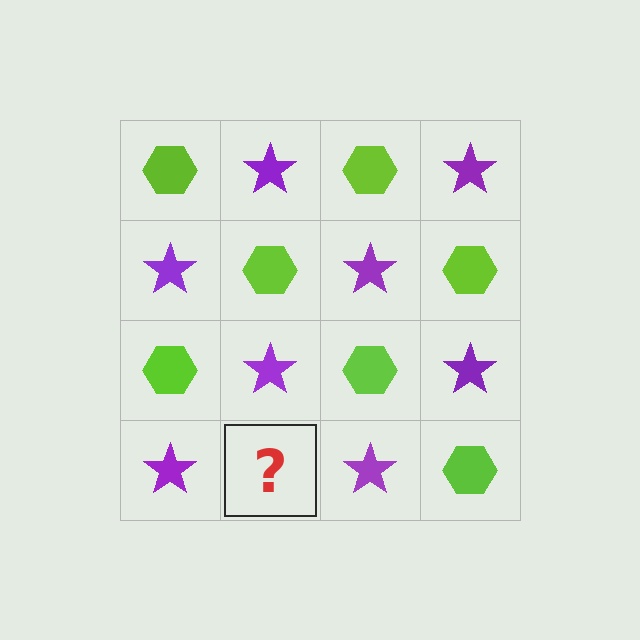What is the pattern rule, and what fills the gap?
The rule is that it alternates lime hexagon and purple star in a checkerboard pattern. The gap should be filled with a lime hexagon.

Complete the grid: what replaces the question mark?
The question mark should be replaced with a lime hexagon.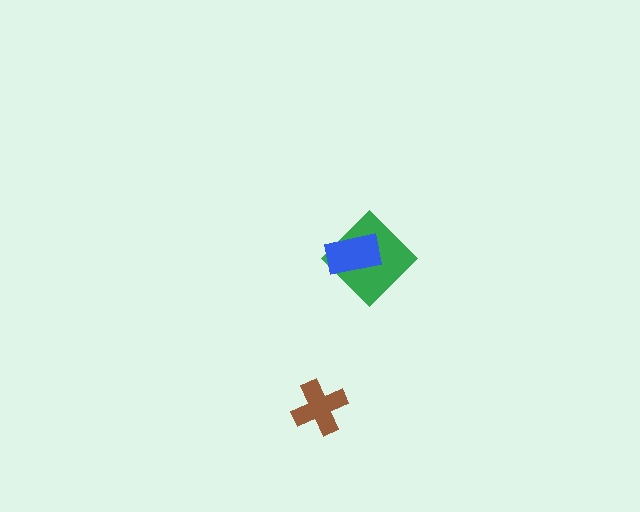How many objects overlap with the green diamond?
1 object overlaps with the green diamond.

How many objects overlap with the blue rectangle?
1 object overlaps with the blue rectangle.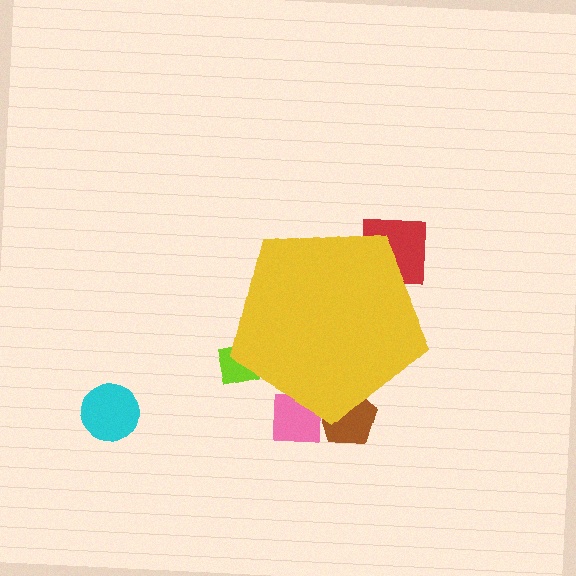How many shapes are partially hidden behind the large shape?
4 shapes are partially hidden.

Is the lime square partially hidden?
Yes, the lime square is partially hidden behind the yellow pentagon.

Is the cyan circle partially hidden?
No, the cyan circle is fully visible.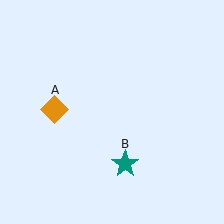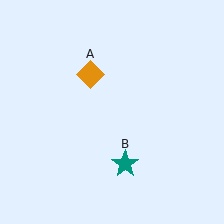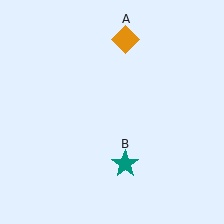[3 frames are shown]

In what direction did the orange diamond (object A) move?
The orange diamond (object A) moved up and to the right.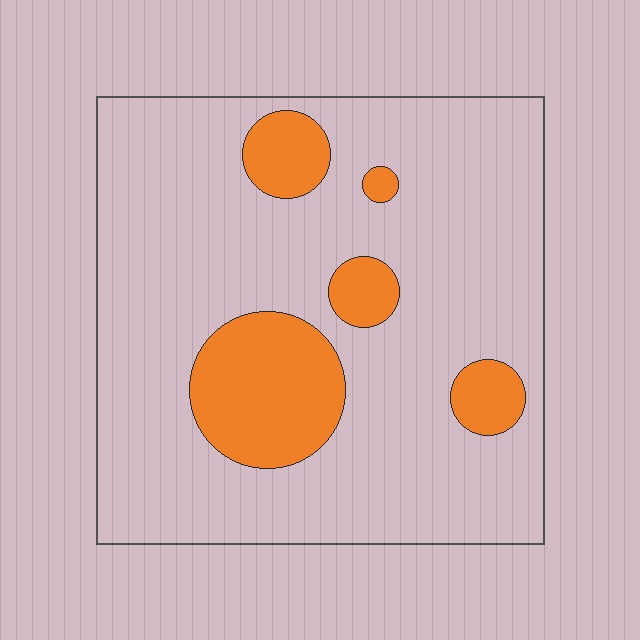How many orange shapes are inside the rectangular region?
5.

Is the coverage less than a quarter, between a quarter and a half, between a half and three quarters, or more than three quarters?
Less than a quarter.